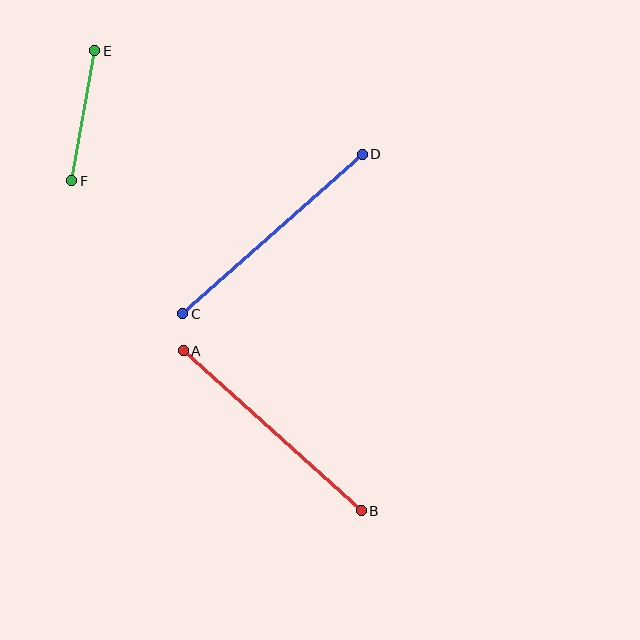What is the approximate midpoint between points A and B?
The midpoint is at approximately (272, 431) pixels.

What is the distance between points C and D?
The distance is approximately 240 pixels.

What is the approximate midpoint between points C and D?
The midpoint is at approximately (272, 234) pixels.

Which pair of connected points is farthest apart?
Points C and D are farthest apart.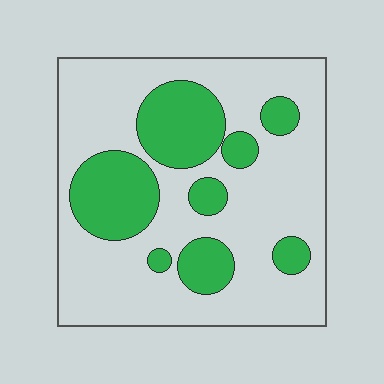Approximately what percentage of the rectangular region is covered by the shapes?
Approximately 30%.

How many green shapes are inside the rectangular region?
8.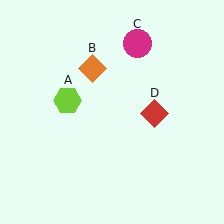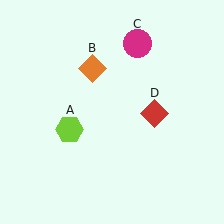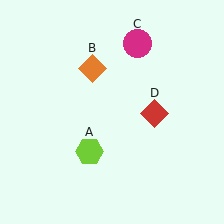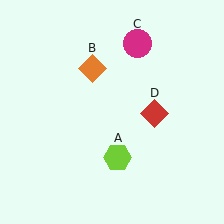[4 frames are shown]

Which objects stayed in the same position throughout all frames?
Orange diamond (object B) and magenta circle (object C) and red diamond (object D) remained stationary.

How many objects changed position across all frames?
1 object changed position: lime hexagon (object A).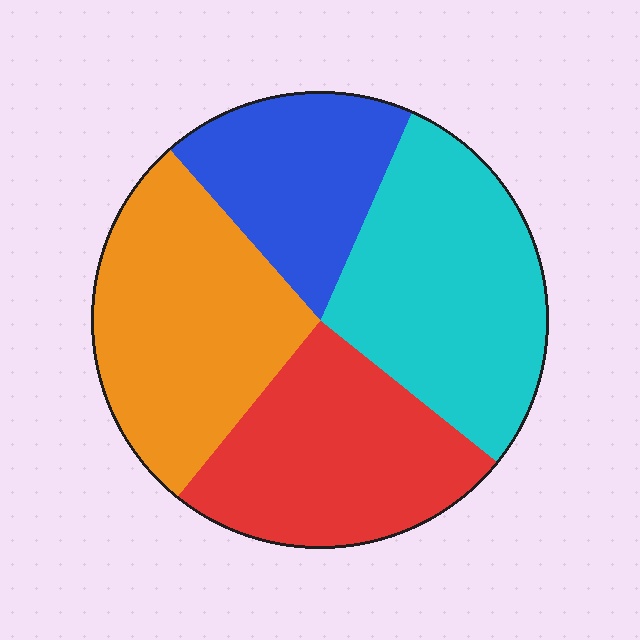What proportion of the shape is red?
Red covers 25% of the shape.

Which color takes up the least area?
Blue, at roughly 20%.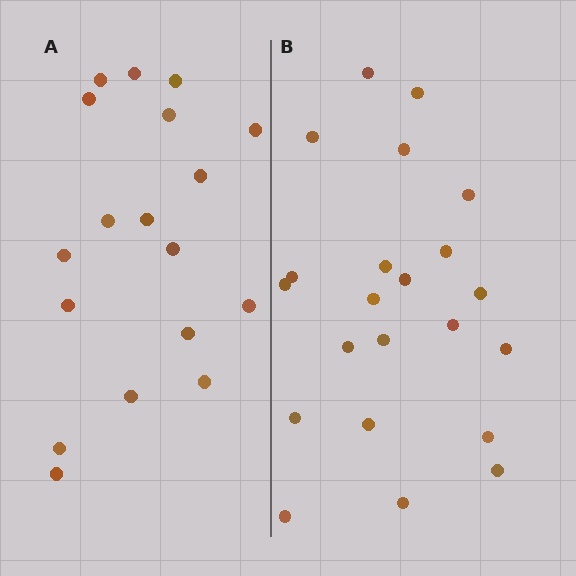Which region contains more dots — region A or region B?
Region B (the right region) has more dots.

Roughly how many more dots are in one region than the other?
Region B has about 4 more dots than region A.